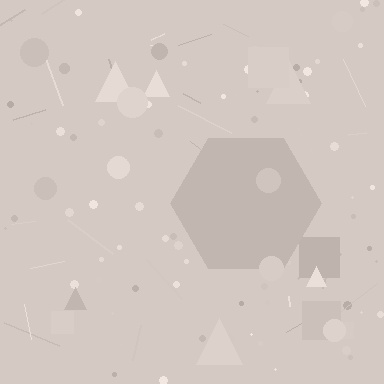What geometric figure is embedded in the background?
A hexagon is embedded in the background.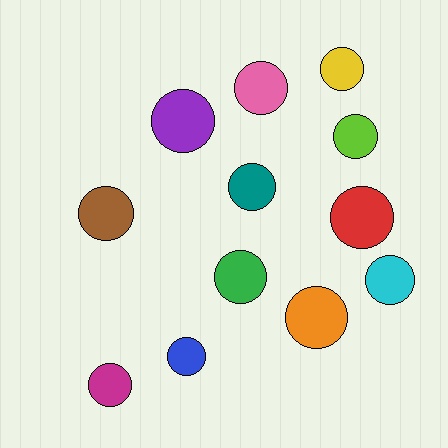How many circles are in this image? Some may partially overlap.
There are 12 circles.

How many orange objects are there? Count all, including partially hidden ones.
There is 1 orange object.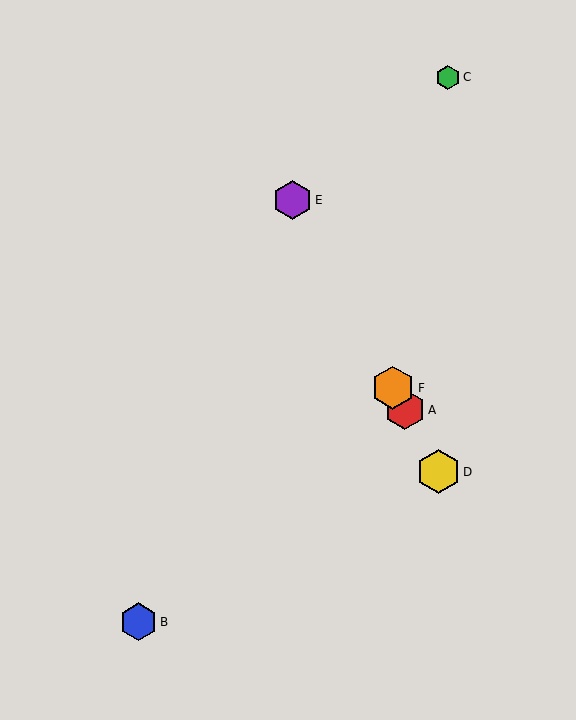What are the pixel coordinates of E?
Object E is at (292, 200).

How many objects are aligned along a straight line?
4 objects (A, D, E, F) are aligned along a straight line.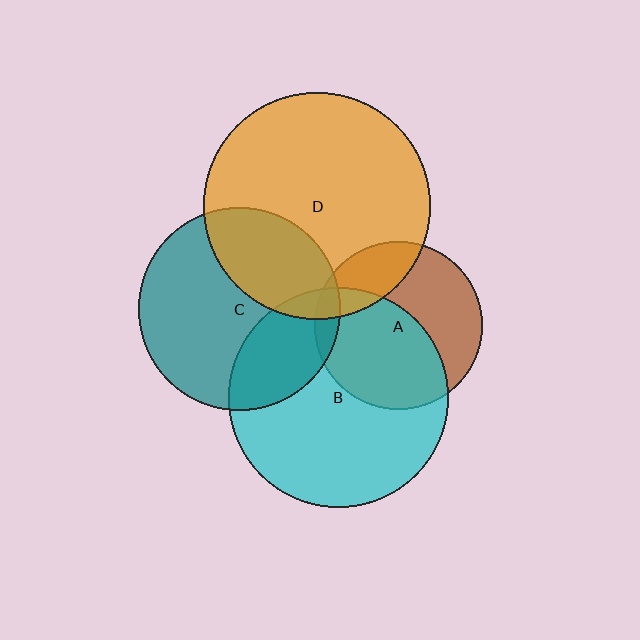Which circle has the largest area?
Circle D (orange).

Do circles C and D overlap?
Yes.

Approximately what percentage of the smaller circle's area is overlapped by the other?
Approximately 30%.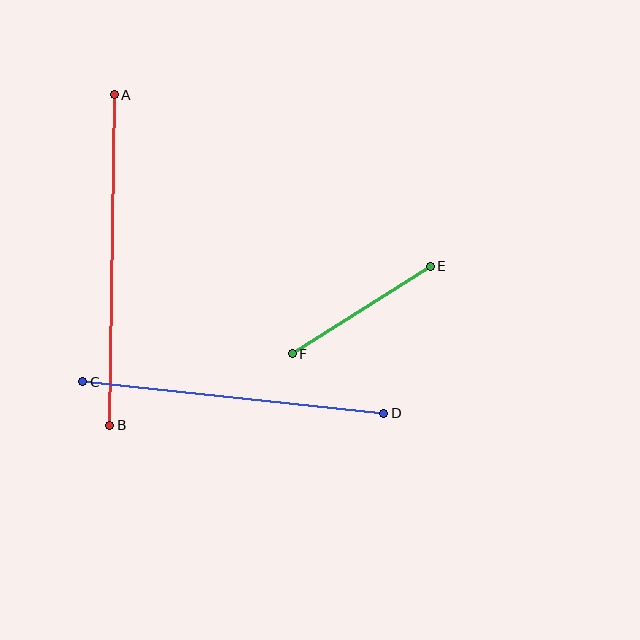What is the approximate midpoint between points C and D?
The midpoint is at approximately (233, 398) pixels.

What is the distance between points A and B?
The distance is approximately 331 pixels.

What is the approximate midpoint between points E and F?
The midpoint is at approximately (361, 310) pixels.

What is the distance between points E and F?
The distance is approximately 163 pixels.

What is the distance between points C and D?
The distance is approximately 303 pixels.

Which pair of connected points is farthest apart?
Points A and B are farthest apart.